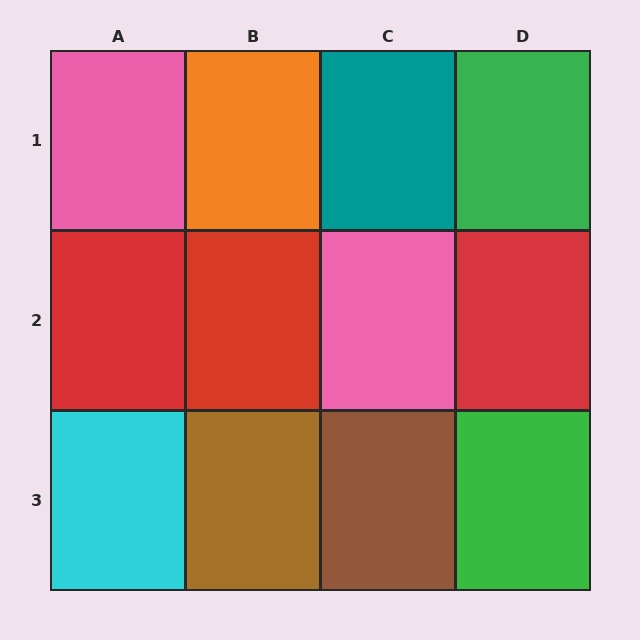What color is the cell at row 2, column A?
Red.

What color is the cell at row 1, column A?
Pink.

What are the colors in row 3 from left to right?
Cyan, brown, brown, green.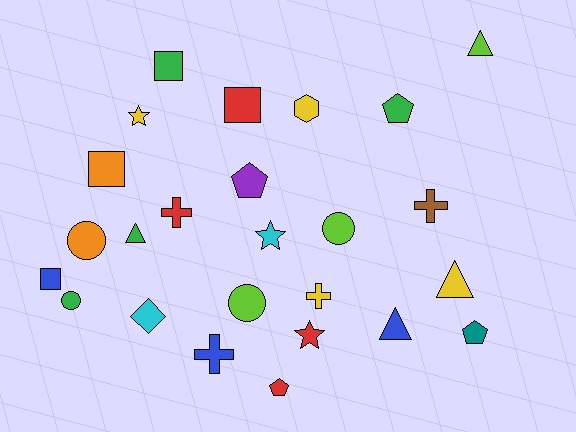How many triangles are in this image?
There are 4 triangles.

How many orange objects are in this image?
There are 2 orange objects.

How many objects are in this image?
There are 25 objects.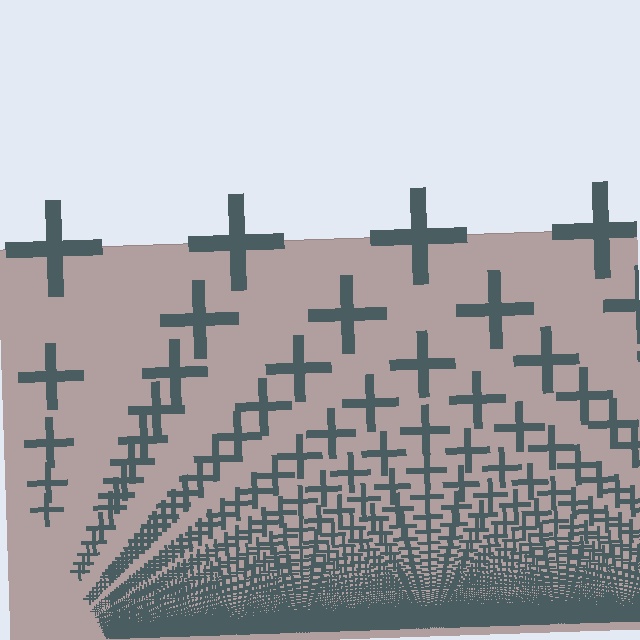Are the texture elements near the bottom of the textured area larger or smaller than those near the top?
Smaller. The gradient is inverted — elements near the bottom are smaller and denser.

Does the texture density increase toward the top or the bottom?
Density increases toward the bottom.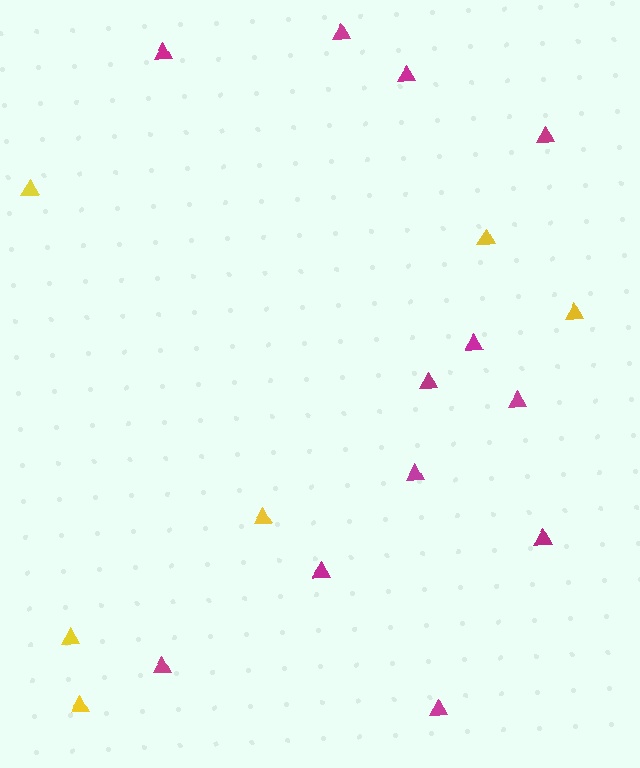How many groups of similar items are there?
There are 2 groups: one group of yellow triangles (6) and one group of magenta triangles (12).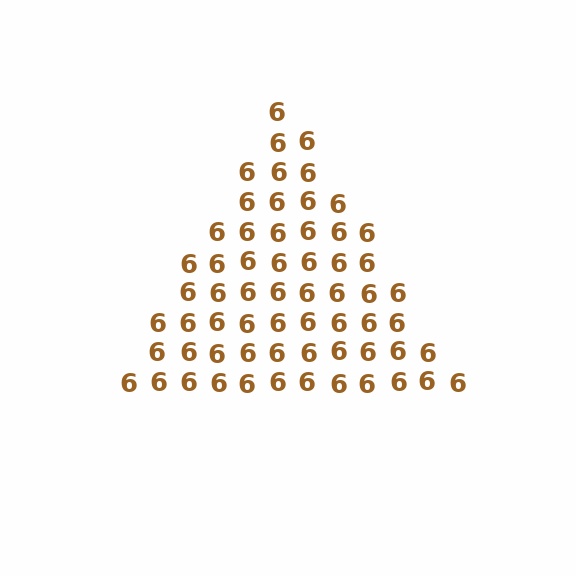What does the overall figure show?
The overall figure shows a triangle.